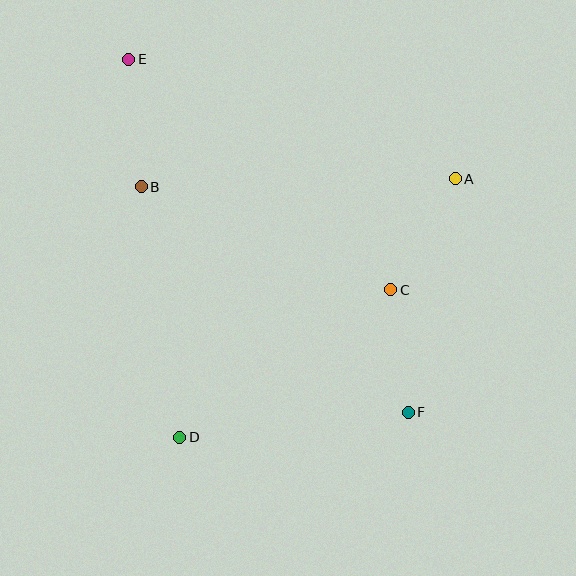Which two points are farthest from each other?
Points E and F are farthest from each other.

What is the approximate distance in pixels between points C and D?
The distance between C and D is approximately 258 pixels.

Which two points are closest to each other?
Points C and F are closest to each other.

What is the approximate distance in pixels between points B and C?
The distance between B and C is approximately 270 pixels.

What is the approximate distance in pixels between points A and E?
The distance between A and E is approximately 347 pixels.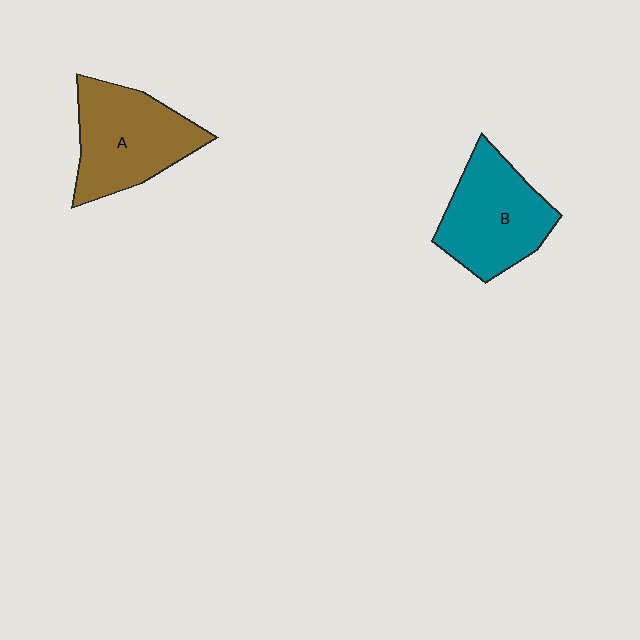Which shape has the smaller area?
Shape B (teal).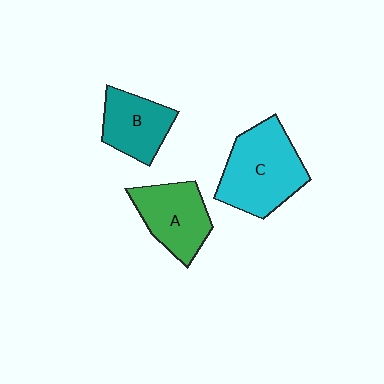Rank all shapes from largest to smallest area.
From largest to smallest: C (cyan), A (green), B (teal).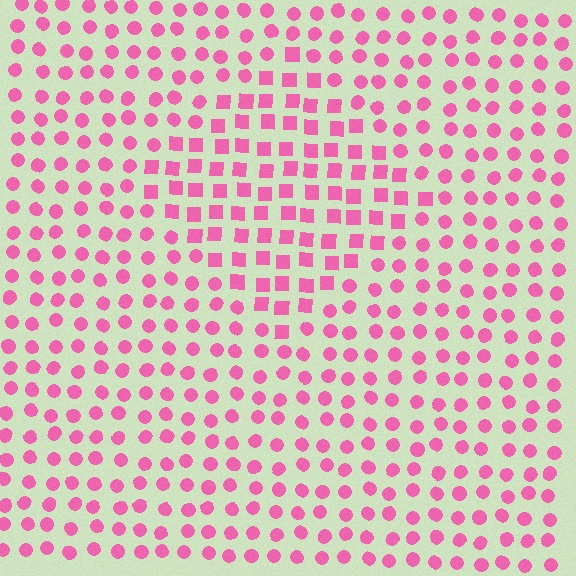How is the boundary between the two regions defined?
The boundary is defined by a change in element shape: squares inside vs. circles outside. All elements share the same color and spacing.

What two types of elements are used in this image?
The image uses squares inside the diamond region and circles outside it.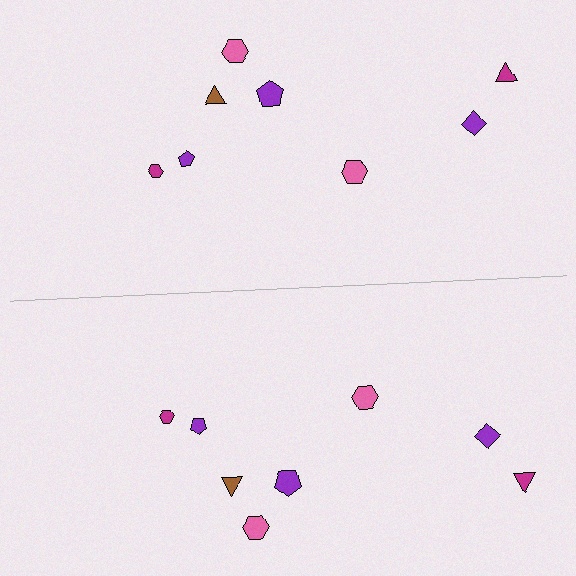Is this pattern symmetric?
Yes, this pattern has bilateral (reflection) symmetry.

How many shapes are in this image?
There are 16 shapes in this image.